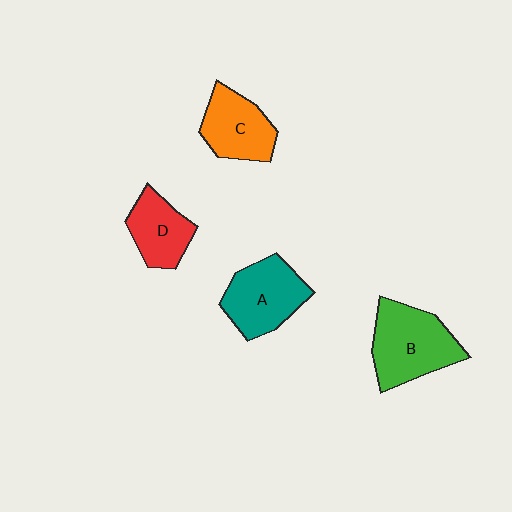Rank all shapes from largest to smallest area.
From largest to smallest: B (green), A (teal), C (orange), D (red).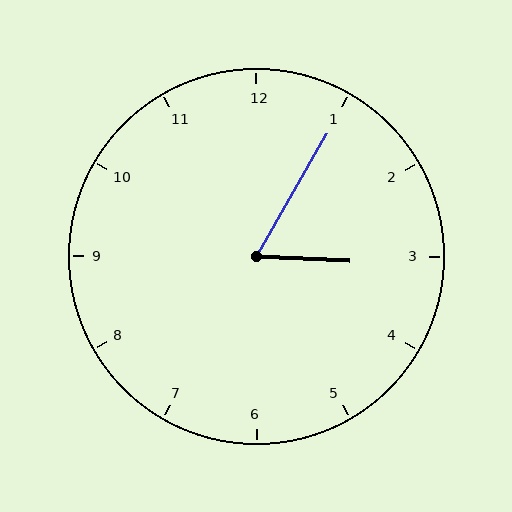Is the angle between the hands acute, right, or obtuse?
It is acute.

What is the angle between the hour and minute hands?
Approximately 62 degrees.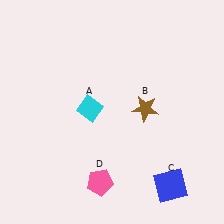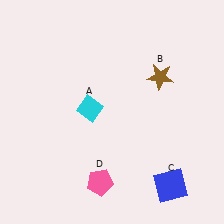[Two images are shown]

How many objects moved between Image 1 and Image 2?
1 object moved between the two images.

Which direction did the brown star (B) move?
The brown star (B) moved up.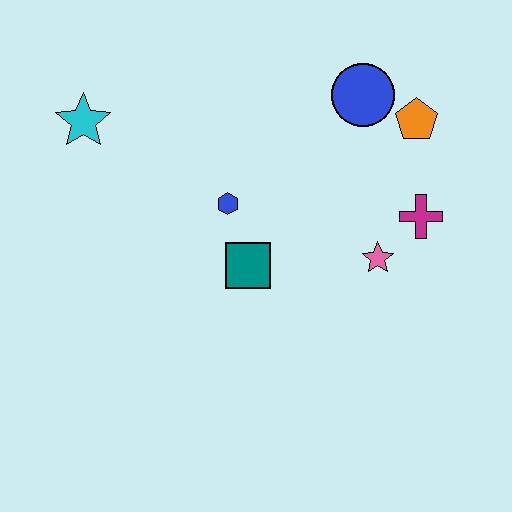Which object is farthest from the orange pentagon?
The cyan star is farthest from the orange pentagon.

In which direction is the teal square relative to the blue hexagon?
The teal square is below the blue hexagon.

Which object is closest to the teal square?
The blue hexagon is closest to the teal square.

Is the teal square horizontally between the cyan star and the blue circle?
Yes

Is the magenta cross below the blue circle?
Yes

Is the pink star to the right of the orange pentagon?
No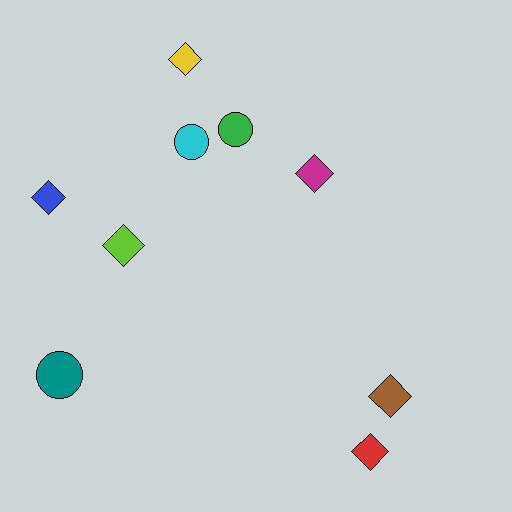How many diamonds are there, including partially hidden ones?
There are 6 diamonds.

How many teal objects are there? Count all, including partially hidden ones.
There is 1 teal object.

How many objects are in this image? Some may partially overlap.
There are 9 objects.